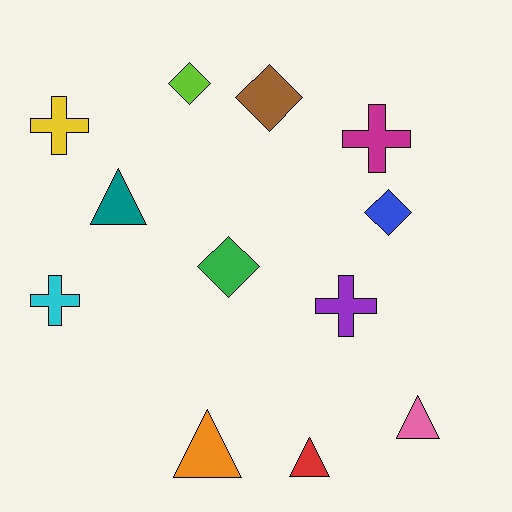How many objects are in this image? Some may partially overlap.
There are 12 objects.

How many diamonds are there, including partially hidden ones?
There are 4 diamonds.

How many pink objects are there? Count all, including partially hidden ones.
There is 1 pink object.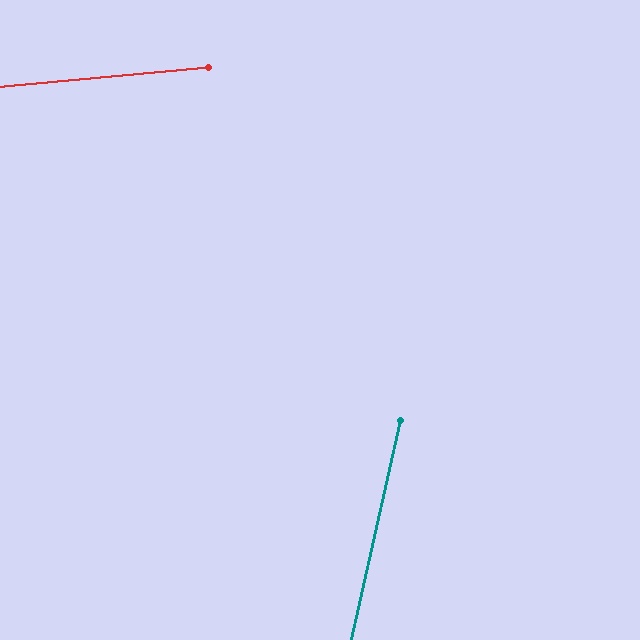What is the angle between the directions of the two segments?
Approximately 72 degrees.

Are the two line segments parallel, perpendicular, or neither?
Neither parallel nor perpendicular — they differ by about 72°.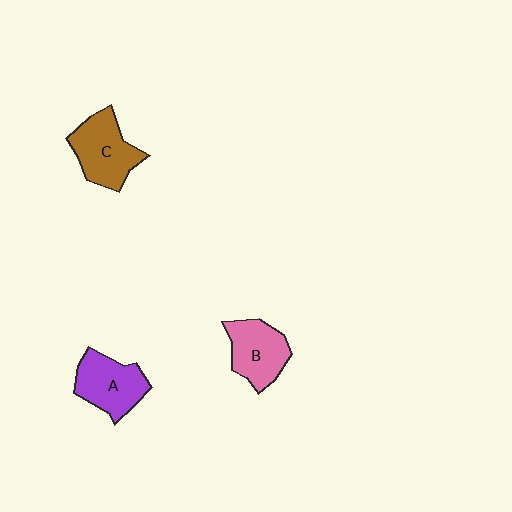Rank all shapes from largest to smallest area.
From largest to smallest: C (brown), A (purple), B (pink).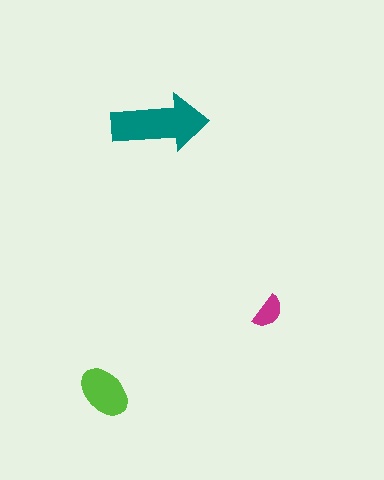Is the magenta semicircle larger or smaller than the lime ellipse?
Smaller.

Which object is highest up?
The teal arrow is topmost.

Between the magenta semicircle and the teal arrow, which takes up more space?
The teal arrow.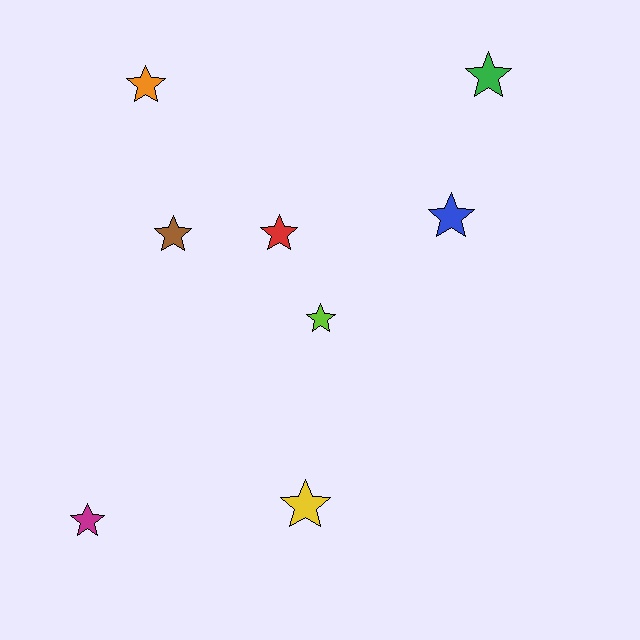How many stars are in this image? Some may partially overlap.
There are 8 stars.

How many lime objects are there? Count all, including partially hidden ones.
There is 1 lime object.